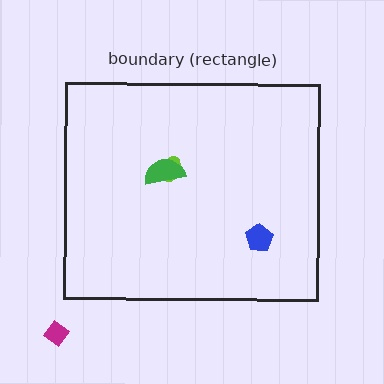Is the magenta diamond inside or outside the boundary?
Outside.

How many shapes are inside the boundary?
3 inside, 1 outside.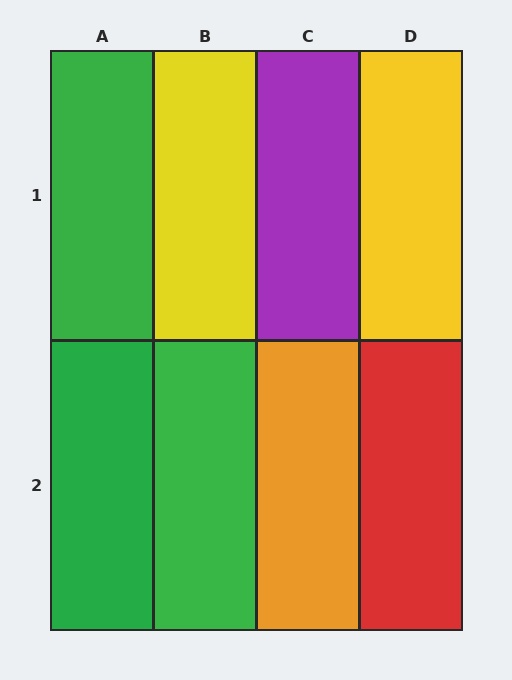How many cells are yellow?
2 cells are yellow.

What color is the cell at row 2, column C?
Orange.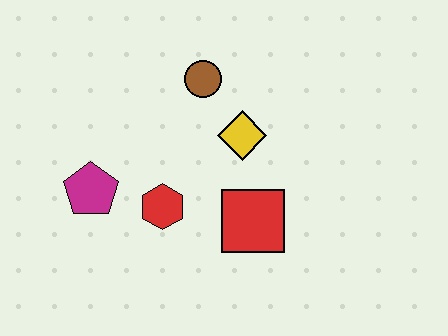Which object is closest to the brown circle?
The yellow diamond is closest to the brown circle.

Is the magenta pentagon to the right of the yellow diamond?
No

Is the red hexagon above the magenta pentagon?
No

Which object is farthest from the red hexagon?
The brown circle is farthest from the red hexagon.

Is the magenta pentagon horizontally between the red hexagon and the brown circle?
No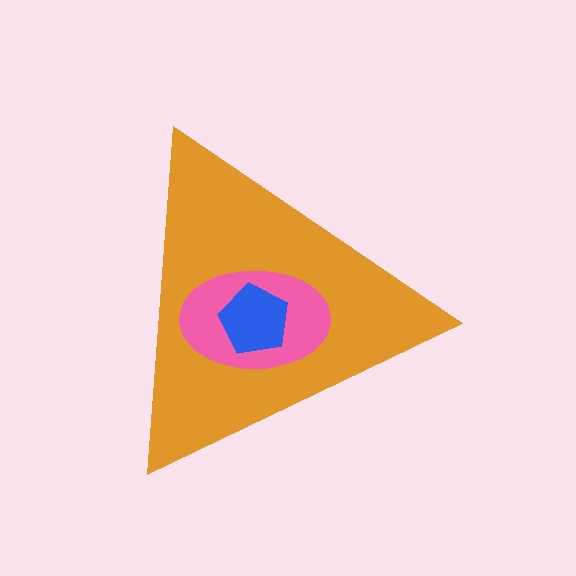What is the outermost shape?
The orange triangle.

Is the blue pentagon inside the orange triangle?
Yes.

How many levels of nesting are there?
3.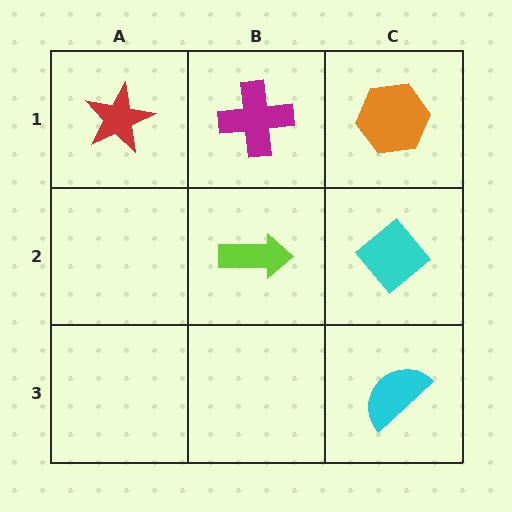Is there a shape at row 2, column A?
No, that cell is empty.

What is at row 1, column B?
A magenta cross.